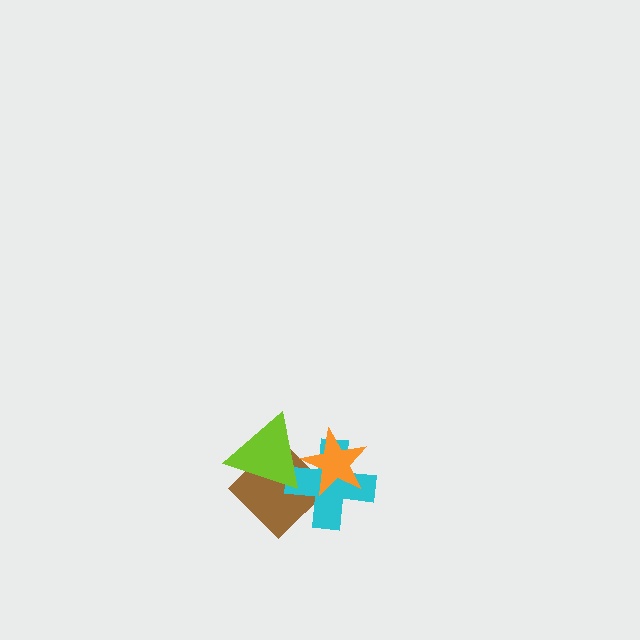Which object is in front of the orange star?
The lime triangle is in front of the orange star.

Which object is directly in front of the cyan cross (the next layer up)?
The orange star is directly in front of the cyan cross.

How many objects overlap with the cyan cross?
3 objects overlap with the cyan cross.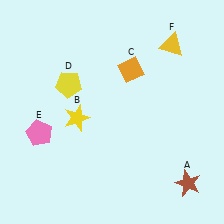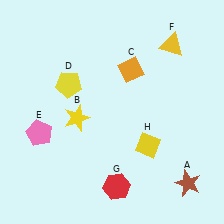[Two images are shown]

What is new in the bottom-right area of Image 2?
A yellow diamond (H) was added in the bottom-right area of Image 2.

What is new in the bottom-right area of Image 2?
A red hexagon (G) was added in the bottom-right area of Image 2.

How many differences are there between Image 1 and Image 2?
There are 2 differences between the two images.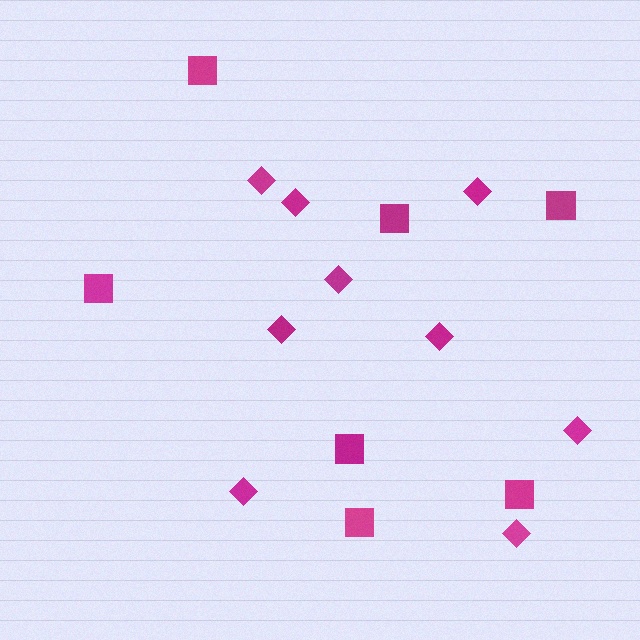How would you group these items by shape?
There are 2 groups: one group of squares (7) and one group of diamonds (9).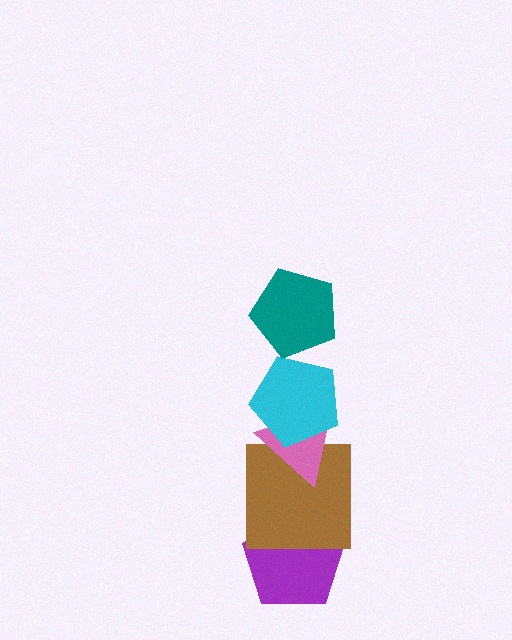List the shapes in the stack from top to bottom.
From top to bottom: the teal pentagon, the cyan pentagon, the pink triangle, the brown square, the purple pentagon.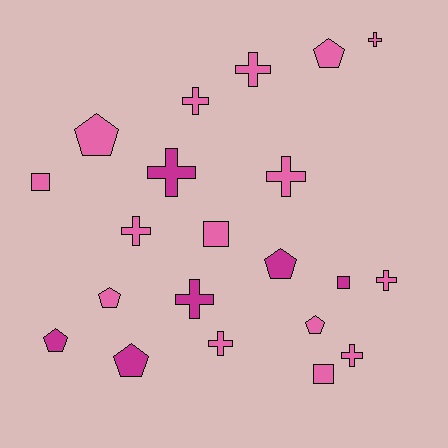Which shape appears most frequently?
Cross, with 10 objects.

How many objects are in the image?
There are 21 objects.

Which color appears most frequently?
Pink, with 15 objects.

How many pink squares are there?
There are 3 pink squares.